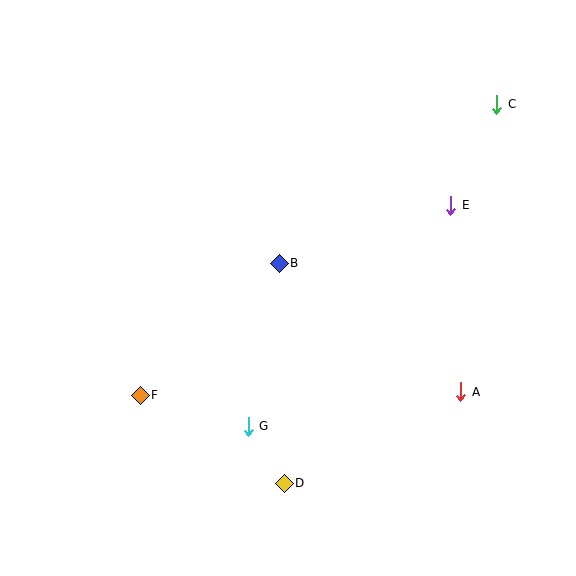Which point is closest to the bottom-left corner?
Point F is closest to the bottom-left corner.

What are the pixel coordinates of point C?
Point C is at (497, 104).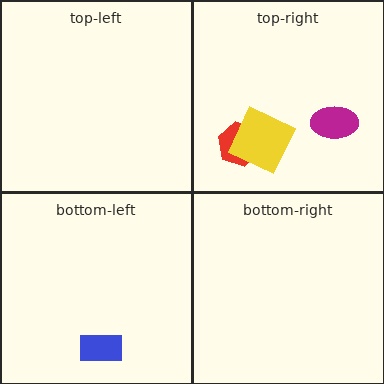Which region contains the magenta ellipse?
The top-right region.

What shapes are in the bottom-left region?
The blue rectangle.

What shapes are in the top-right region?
The red hexagon, the yellow square, the magenta ellipse.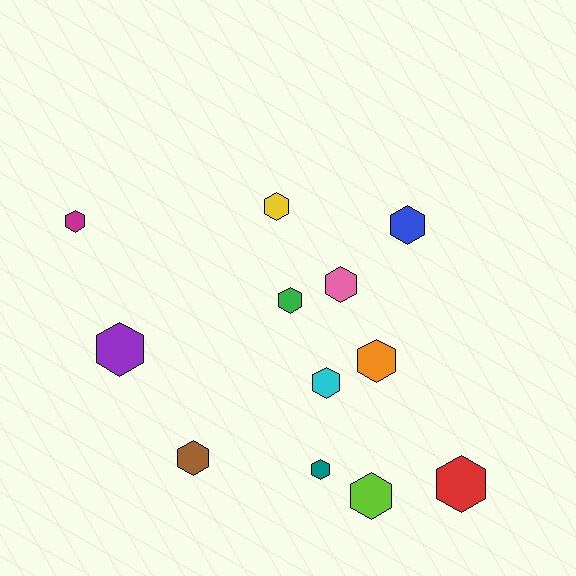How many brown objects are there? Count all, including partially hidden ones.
There is 1 brown object.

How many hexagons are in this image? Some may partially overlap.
There are 12 hexagons.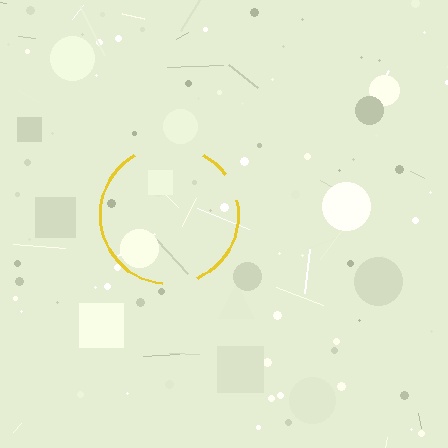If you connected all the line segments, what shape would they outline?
They would outline a circle.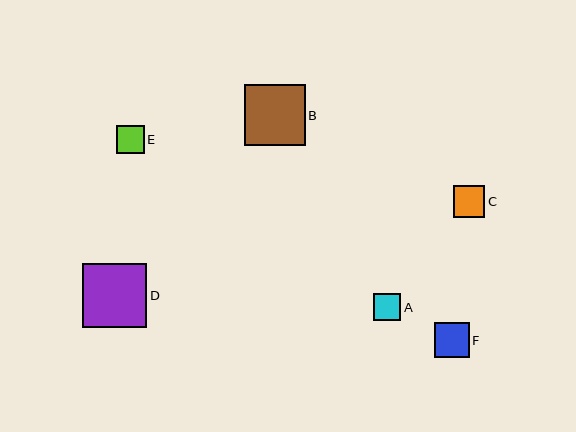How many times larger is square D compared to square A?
Square D is approximately 2.4 times the size of square A.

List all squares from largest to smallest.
From largest to smallest: D, B, F, C, E, A.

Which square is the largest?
Square D is the largest with a size of approximately 64 pixels.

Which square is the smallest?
Square A is the smallest with a size of approximately 27 pixels.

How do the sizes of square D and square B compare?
Square D and square B are approximately the same size.